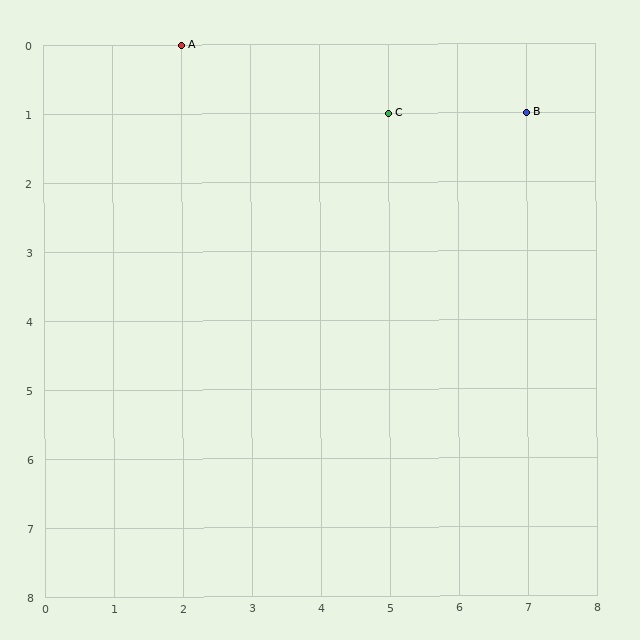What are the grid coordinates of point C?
Point C is at grid coordinates (5, 1).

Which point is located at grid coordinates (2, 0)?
Point A is at (2, 0).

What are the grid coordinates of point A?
Point A is at grid coordinates (2, 0).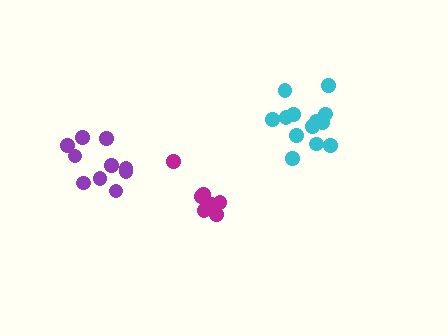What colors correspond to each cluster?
The clusters are colored: cyan, purple, magenta.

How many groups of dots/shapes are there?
There are 3 groups.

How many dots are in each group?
Group 1: 13 dots, Group 2: 10 dots, Group 3: 7 dots (30 total).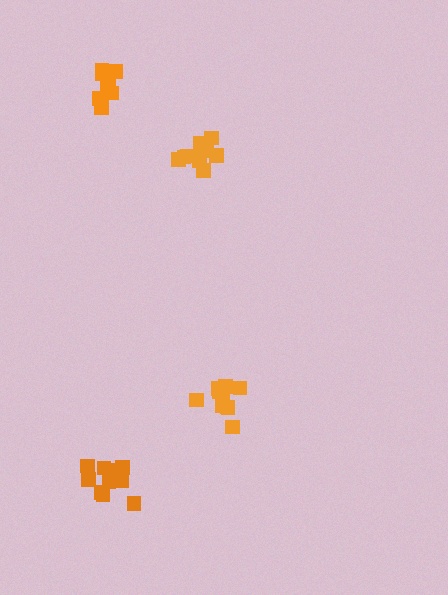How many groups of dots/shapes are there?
There are 4 groups.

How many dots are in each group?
Group 1: 8 dots, Group 2: 10 dots, Group 3: 12 dots, Group 4: 10 dots (40 total).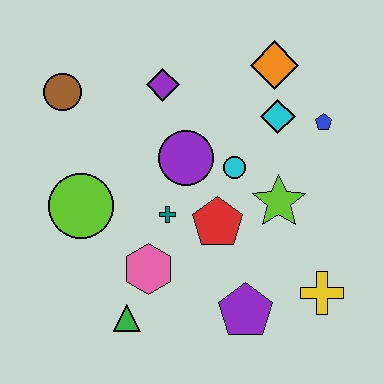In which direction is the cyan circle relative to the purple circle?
The cyan circle is to the right of the purple circle.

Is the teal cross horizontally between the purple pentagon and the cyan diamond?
No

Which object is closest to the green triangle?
The pink hexagon is closest to the green triangle.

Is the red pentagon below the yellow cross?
No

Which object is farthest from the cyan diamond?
The green triangle is farthest from the cyan diamond.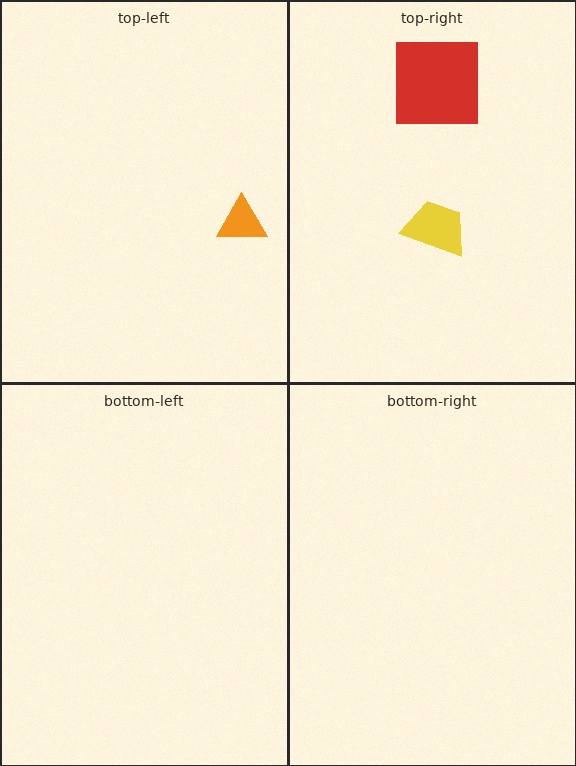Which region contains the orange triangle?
The top-left region.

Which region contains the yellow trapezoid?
The top-right region.